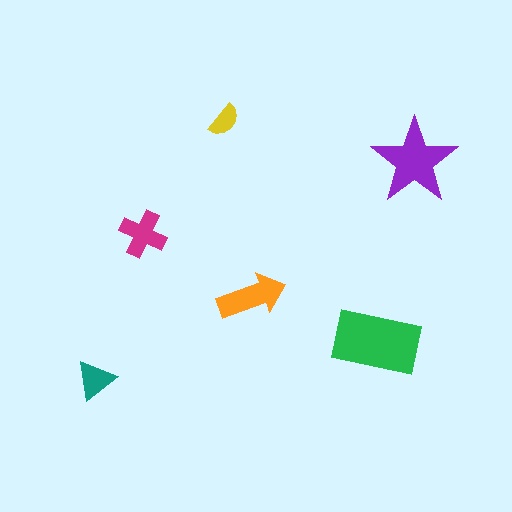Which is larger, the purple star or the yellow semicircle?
The purple star.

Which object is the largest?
The green rectangle.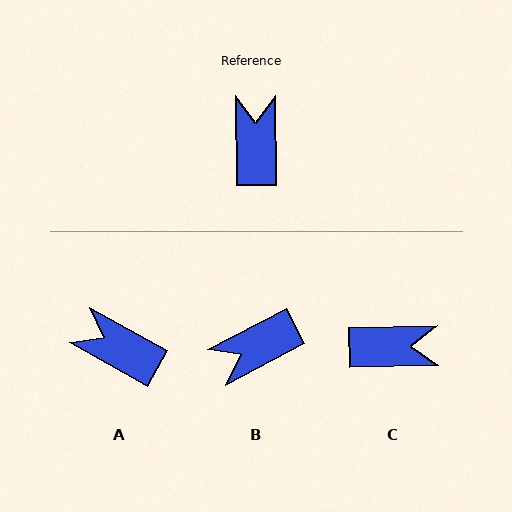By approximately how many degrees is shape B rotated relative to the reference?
Approximately 117 degrees counter-clockwise.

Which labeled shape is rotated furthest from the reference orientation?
B, about 117 degrees away.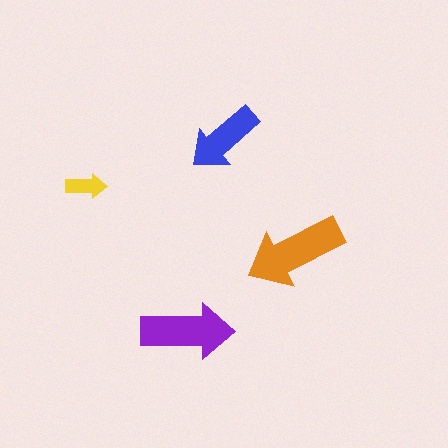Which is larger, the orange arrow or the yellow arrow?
The orange one.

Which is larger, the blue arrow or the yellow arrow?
The blue one.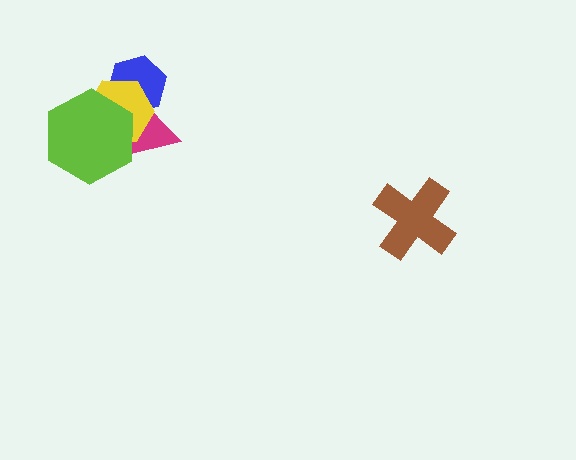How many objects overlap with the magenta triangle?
3 objects overlap with the magenta triangle.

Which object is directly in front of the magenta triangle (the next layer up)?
The yellow hexagon is directly in front of the magenta triangle.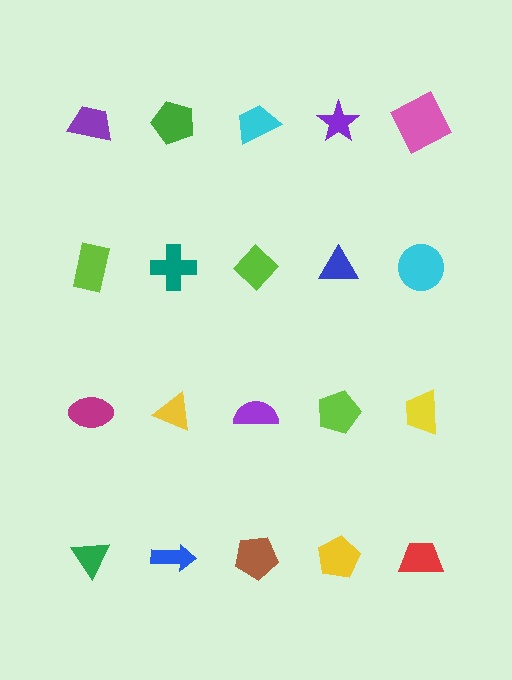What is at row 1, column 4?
A purple star.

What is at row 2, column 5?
A cyan circle.